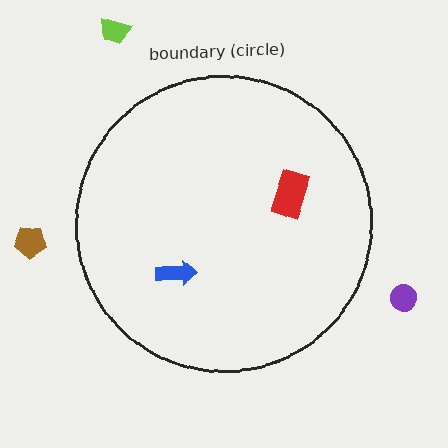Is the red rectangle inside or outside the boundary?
Inside.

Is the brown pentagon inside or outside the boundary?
Outside.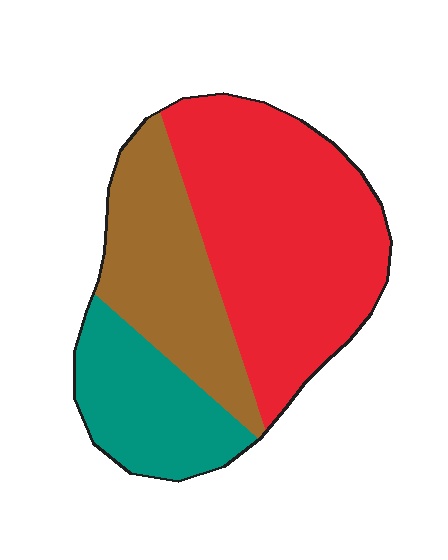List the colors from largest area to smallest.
From largest to smallest: red, brown, teal.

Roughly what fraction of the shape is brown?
Brown takes up about one quarter (1/4) of the shape.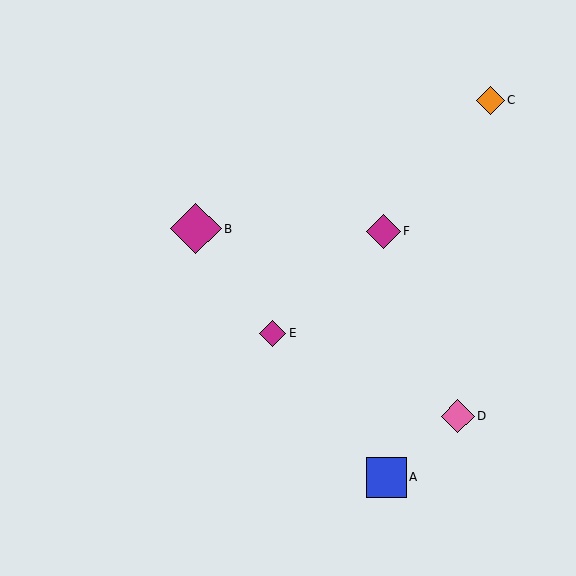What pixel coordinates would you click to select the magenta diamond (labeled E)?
Click at (273, 333) to select the magenta diamond E.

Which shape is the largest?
The magenta diamond (labeled B) is the largest.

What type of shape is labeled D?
Shape D is a pink diamond.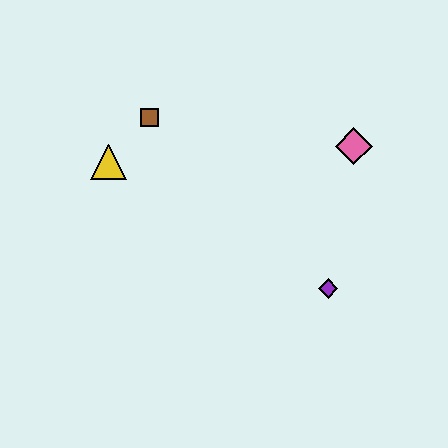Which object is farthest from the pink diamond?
The yellow triangle is farthest from the pink diamond.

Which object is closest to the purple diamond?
The pink diamond is closest to the purple diamond.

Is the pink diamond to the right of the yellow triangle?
Yes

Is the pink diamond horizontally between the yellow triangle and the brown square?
No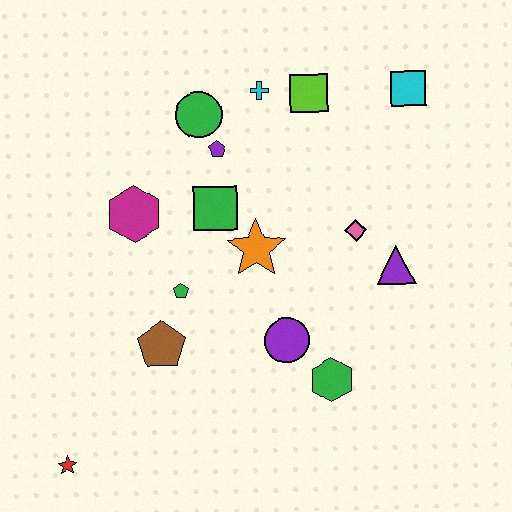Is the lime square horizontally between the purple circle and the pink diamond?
Yes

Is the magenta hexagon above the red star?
Yes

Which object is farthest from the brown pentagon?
The cyan square is farthest from the brown pentagon.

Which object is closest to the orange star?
The green square is closest to the orange star.